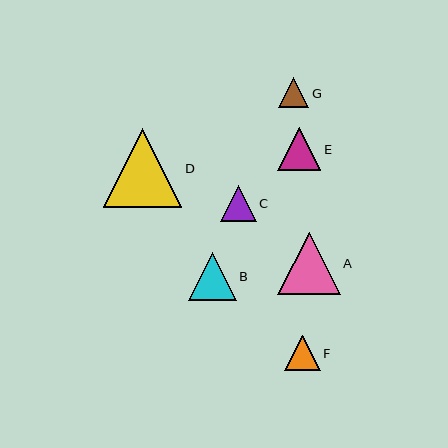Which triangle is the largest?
Triangle D is the largest with a size of approximately 79 pixels.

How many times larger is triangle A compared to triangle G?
Triangle A is approximately 2.1 times the size of triangle G.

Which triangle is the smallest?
Triangle G is the smallest with a size of approximately 30 pixels.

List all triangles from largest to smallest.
From largest to smallest: D, A, B, E, C, F, G.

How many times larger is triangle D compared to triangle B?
Triangle D is approximately 1.6 times the size of triangle B.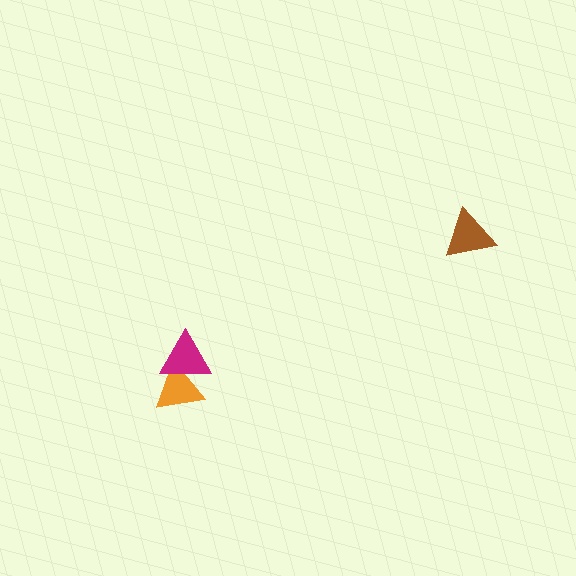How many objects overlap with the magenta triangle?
1 object overlaps with the magenta triangle.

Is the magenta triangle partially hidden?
No, no other shape covers it.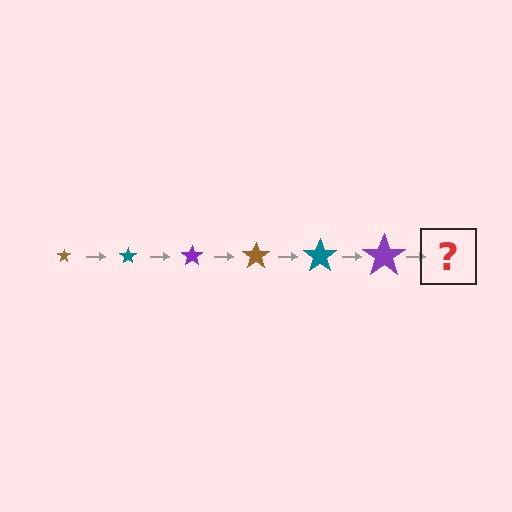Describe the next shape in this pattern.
It should be a brown star, larger than the previous one.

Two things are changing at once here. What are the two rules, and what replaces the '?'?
The two rules are that the star grows larger each step and the color cycles through brown, teal, and purple. The '?' should be a brown star, larger than the previous one.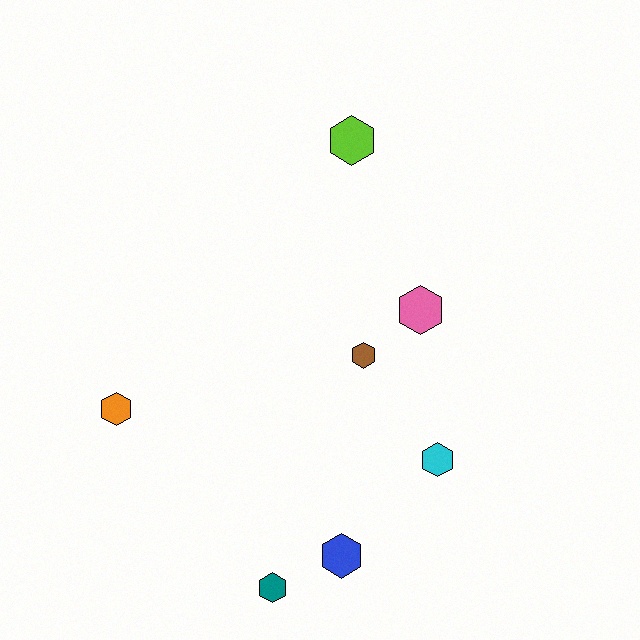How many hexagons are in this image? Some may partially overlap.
There are 7 hexagons.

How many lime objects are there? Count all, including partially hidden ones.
There is 1 lime object.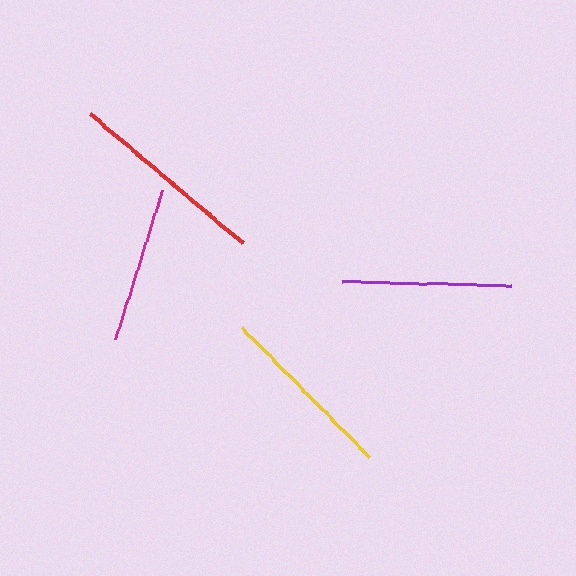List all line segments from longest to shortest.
From longest to shortest: red, yellow, purple, magenta.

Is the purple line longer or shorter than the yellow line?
The yellow line is longer than the purple line.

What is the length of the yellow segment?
The yellow segment is approximately 182 pixels long.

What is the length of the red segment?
The red segment is approximately 200 pixels long.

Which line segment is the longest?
The red line is the longest at approximately 200 pixels.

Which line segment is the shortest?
The magenta line is the shortest at approximately 157 pixels.